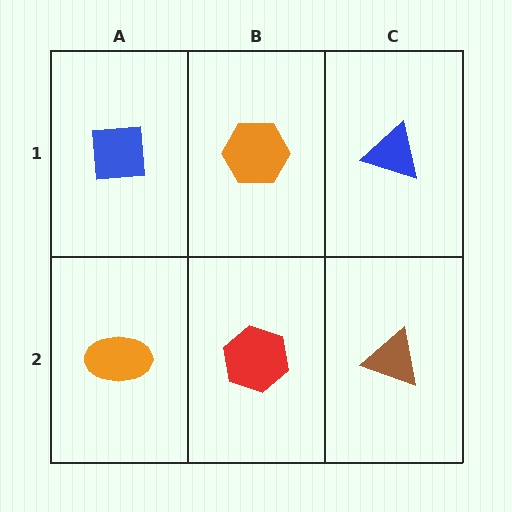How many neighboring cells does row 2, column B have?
3.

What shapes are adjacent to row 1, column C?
A brown triangle (row 2, column C), an orange hexagon (row 1, column B).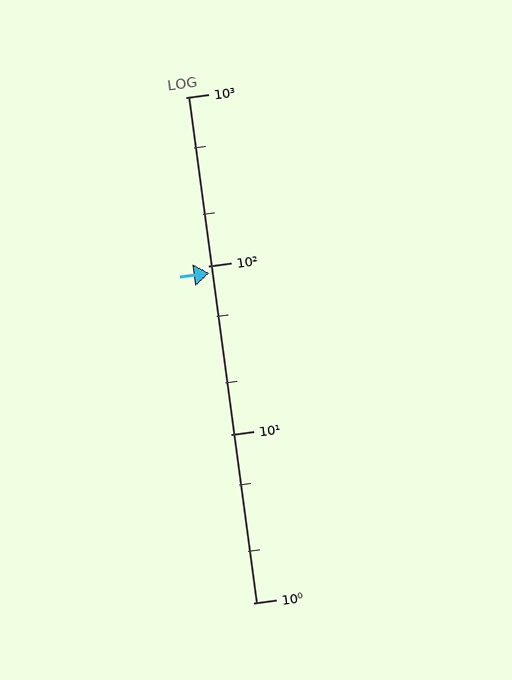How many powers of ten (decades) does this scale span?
The scale spans 3 decades, from 1 to 1000.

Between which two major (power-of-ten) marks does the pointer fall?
The pointer is between 10 and 100.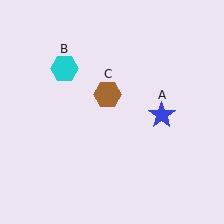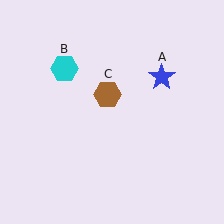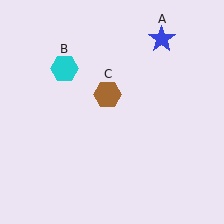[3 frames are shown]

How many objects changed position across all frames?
1 object changed position: blue star (object A).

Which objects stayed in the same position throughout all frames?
Cyan hexagon (object B) and brown hexagon (object C) remained stationary.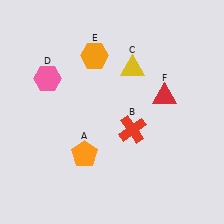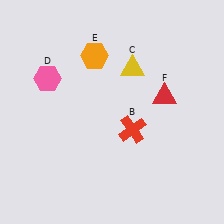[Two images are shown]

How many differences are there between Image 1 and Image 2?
There is 1 difference between the two images.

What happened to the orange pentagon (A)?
The orange pentagon (A) was removed in Image 2. It was in the bottom-left area of Image 1.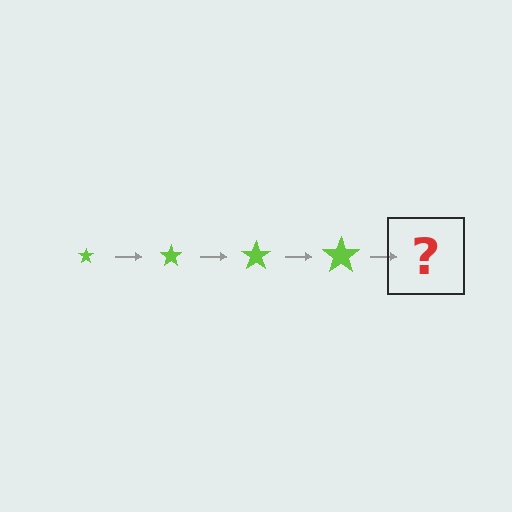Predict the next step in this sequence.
The next step is a lime star, larger than the previous one.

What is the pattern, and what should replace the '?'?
The pattern is that the star gets progressively larger each step. The '?' should be a lime star, larger than the previous one.